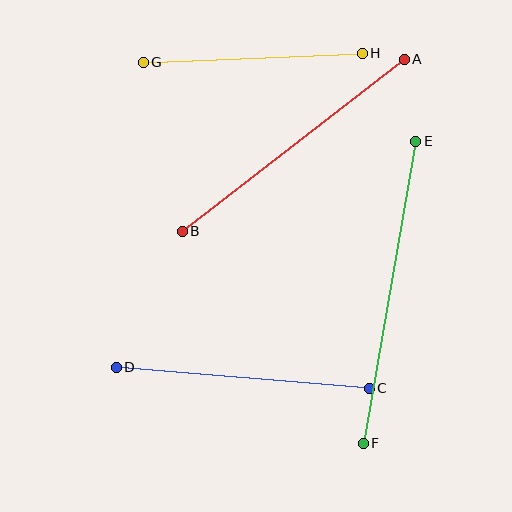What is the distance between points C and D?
The distance is approximately 254 pixels.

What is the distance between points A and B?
The distance is approximately 281 pixels.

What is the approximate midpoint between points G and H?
The midpoint is at approximately (253, 58) pixels.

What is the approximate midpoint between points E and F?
The midpoint is at approximately (390, 292) pixels.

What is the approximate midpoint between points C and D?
The midpoint is at approximately (243, 378) pixels.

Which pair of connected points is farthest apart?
Points E and F are farthest apart.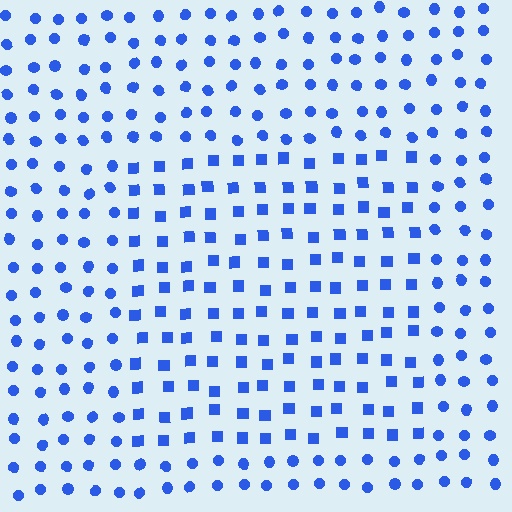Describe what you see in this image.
The image is filled with small blue elements arranged in a uniform grid. A rectangle-shaped region contains squares, while the surrounding area contains circles. The boundary is defined purely by the change in element shape.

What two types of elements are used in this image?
The image uses squares inside the rectangle region and circles outside it.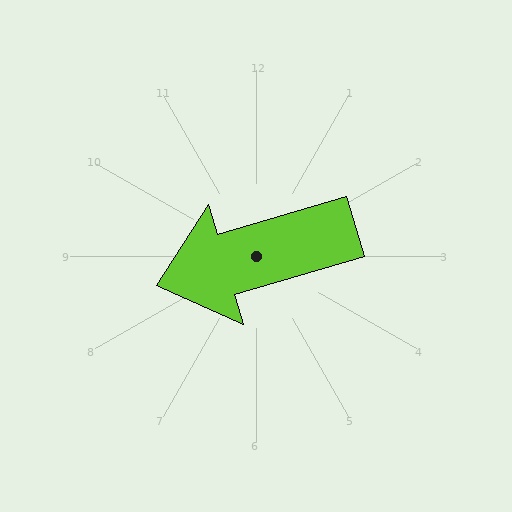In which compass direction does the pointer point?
West.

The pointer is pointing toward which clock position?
Roughly 8 o'clock.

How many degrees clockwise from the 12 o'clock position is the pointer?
Approximately 254 degrees.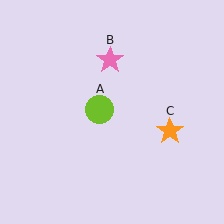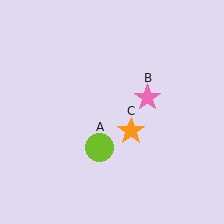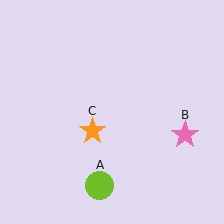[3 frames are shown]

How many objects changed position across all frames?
3 objects changed position: lime circle (object A), pink star (object B), orange star (object C).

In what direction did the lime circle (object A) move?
The lime circle (object A) moved down.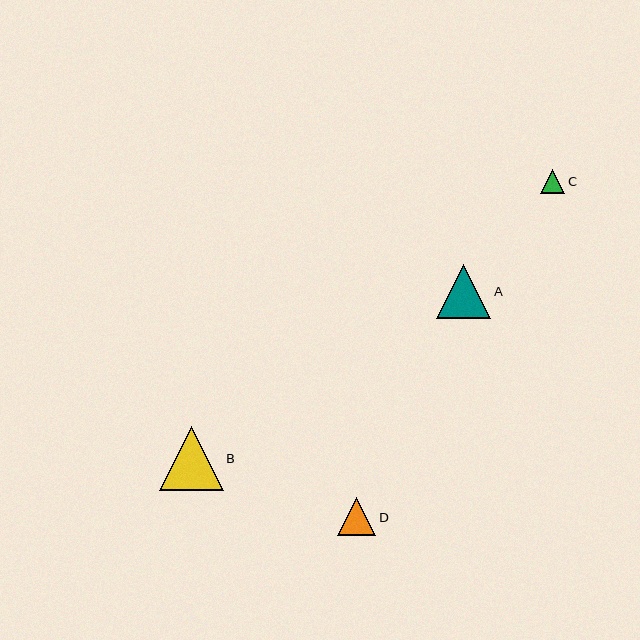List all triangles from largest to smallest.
From largest to smallest: B, A, D, C.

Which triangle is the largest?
Triangle B is the largest with a size of approximately 64 pixels.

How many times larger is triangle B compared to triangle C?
Triangle B is approximately 2.7 times the size of triangle C.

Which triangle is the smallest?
Triangle C is the smallest with a size of approximately 24 pixels.